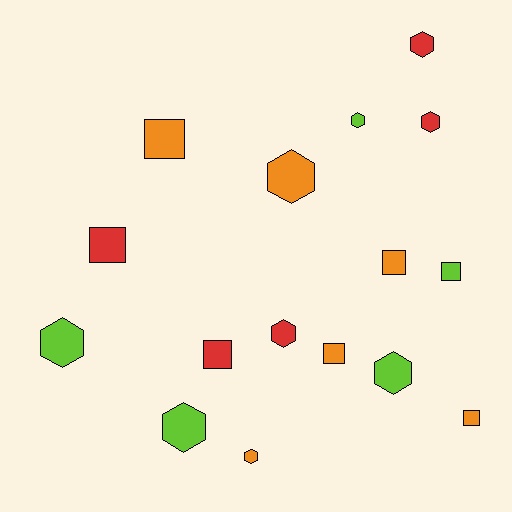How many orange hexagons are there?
There are 2 orange hexagons.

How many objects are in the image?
There are 16 objects.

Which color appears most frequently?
Orange, with 6 objects.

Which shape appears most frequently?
Hexagon, with 9 objects.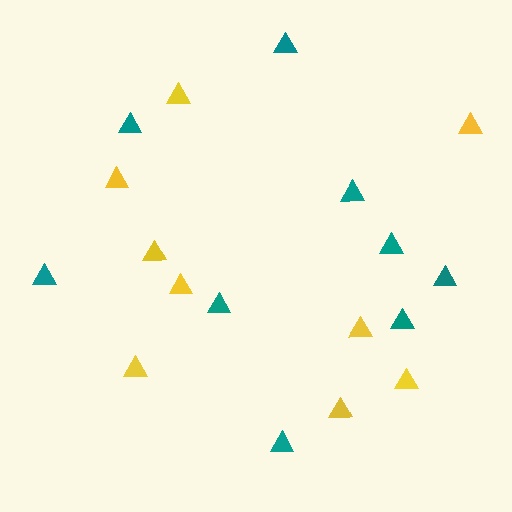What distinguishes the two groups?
There are 2 groups: one group of teal triangles (9) and one group of yellow triangles (9).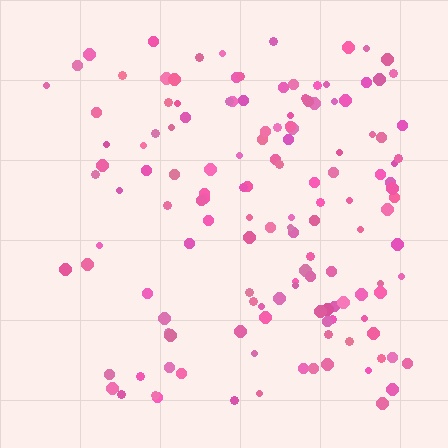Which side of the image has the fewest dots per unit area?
The left.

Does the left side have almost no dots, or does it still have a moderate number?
Still a moderate number, just noticeably fewer than the right.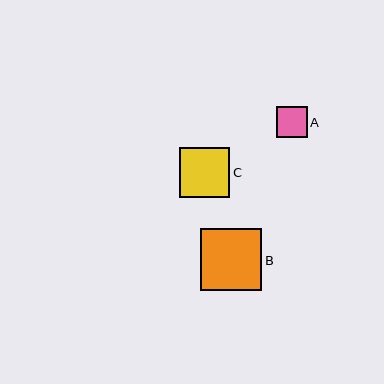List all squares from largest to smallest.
From largest to smallest: B, C, A.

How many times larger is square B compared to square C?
Square B is approximately 1.2 times the size of square C.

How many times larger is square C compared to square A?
Square C is approximately 1.6 times the size of square A.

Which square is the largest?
Square B is the largest with a size of approximately 62 pixels.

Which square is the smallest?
Square A is the smallest with a size of approximately 31 pixels.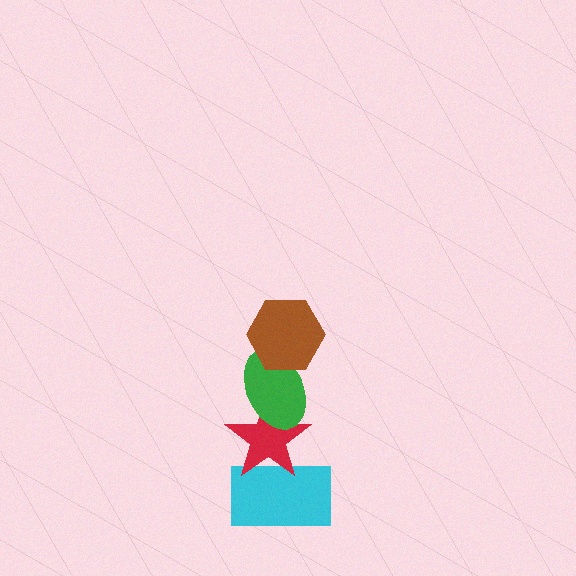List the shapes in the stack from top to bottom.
From top to bottom: the brown hexagon, the green ellipse, the red star, the cyan rectangle.